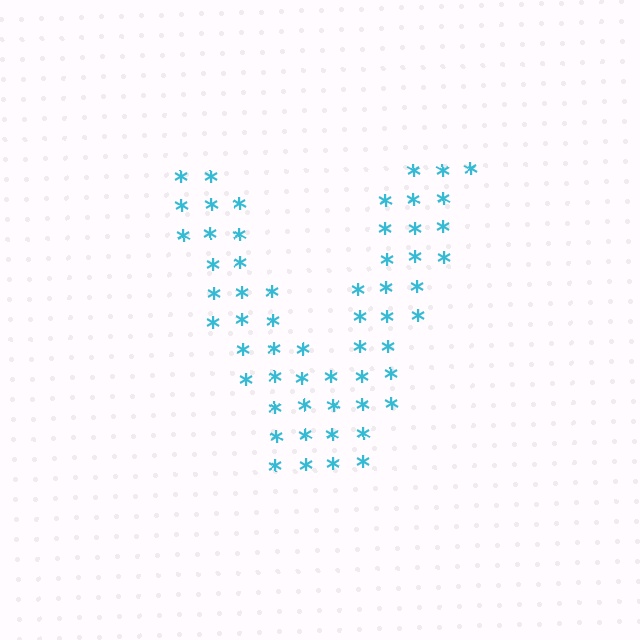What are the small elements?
The small elements are asterisks.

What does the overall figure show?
The overall figure shows the letter V.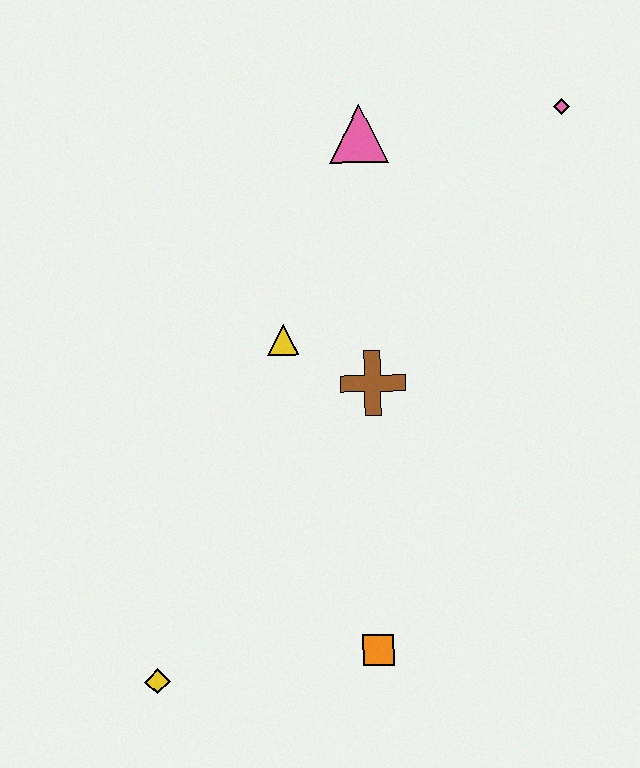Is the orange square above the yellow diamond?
Yes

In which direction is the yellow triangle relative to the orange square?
The yellow triangle is above the orange square.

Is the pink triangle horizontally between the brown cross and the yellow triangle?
Yes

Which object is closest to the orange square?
The yellow diamond is closest to the orange square.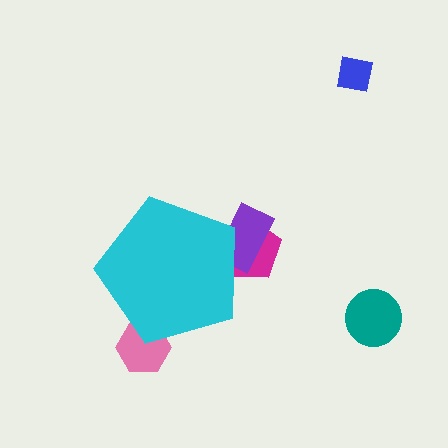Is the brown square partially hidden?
Yes, the brown square is partially hidden behind the cyan pentagon.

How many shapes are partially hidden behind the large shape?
4 shapes are partially hidden.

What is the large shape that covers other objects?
A cyan pentagon.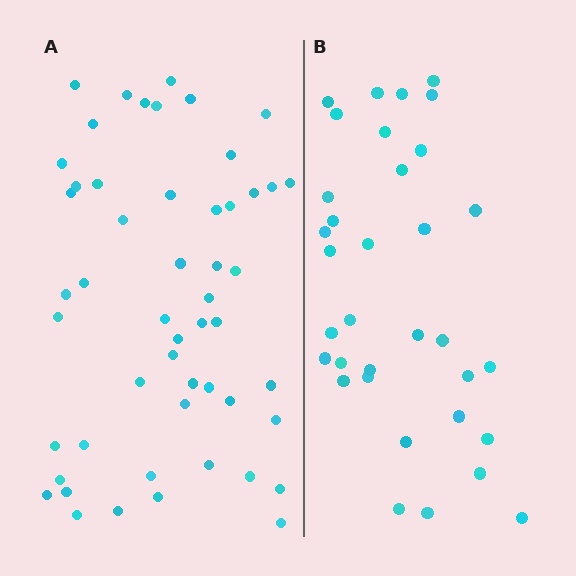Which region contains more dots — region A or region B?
Region A (the left region) has more dots.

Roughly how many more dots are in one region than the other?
Region A has approximately 20 more dots than region B.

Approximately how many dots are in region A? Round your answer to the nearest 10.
About 50 dots. (The exact count is 52, which rounds to 50.)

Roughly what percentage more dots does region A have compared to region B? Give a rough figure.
About 55% more.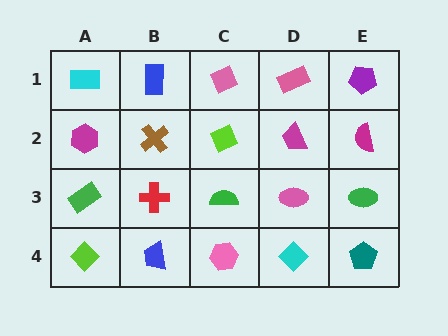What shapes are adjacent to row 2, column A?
A cyan rectangle (row 1, column A), a green rectangle (row 3, column A), a brown cross (row 2, column B).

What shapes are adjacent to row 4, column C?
A green semicircle (row 3, column C), a blue trapezoid (row 4, column B), a cyan diamond (row 4, column D).